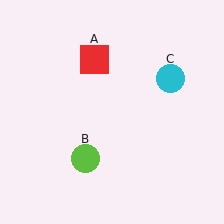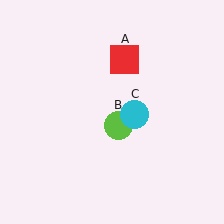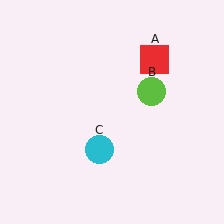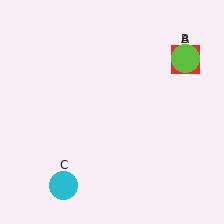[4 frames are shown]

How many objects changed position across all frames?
3 objects changed position: red square (object A), lime circle (object B), cyan circle (object C).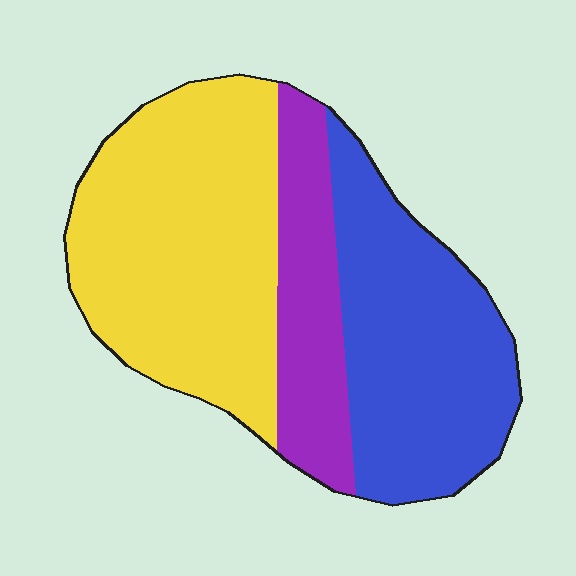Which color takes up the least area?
Purple, at roughly 20%.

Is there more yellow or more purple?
Yellow.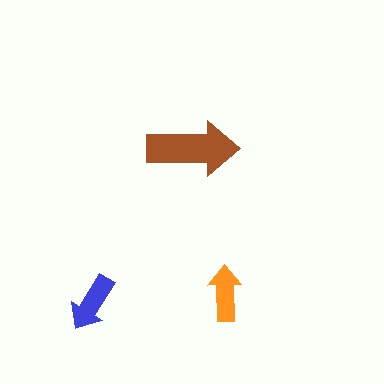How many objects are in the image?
There are 3 objects in the image.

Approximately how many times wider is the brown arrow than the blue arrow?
About 1.5 times wider.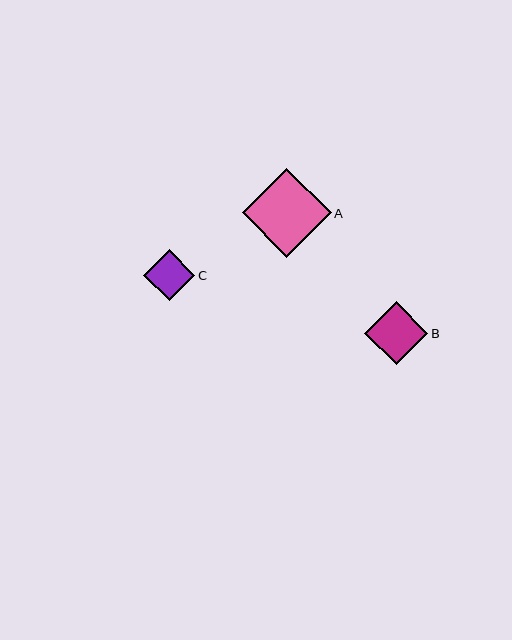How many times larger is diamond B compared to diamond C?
Diamond B is approximately 1.2 times the size of diamond C.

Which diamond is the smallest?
Diamond C is the smallest with a size of approximately 51 pixels.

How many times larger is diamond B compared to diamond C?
Diamond B is approximately 1.2 times the size of diamond C.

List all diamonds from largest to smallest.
From largest to smallest: A, B, C.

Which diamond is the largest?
Diamond A is the largest with a size of approximately 89 pixels.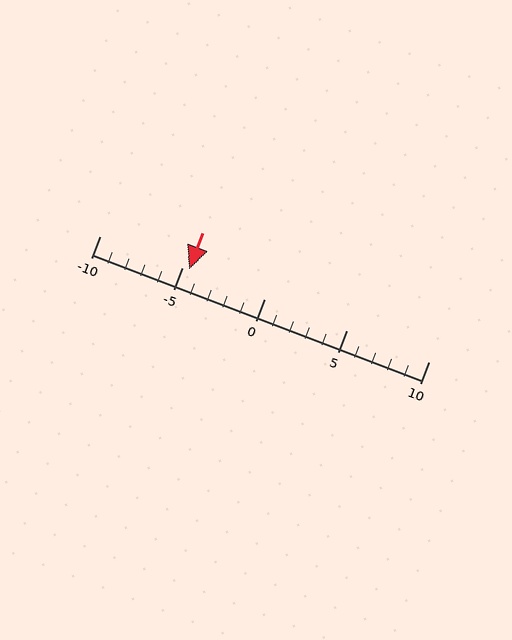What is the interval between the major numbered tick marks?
The major tick marks are spaced 5 units apart.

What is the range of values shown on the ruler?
The ruler shows values from -10 to 10.